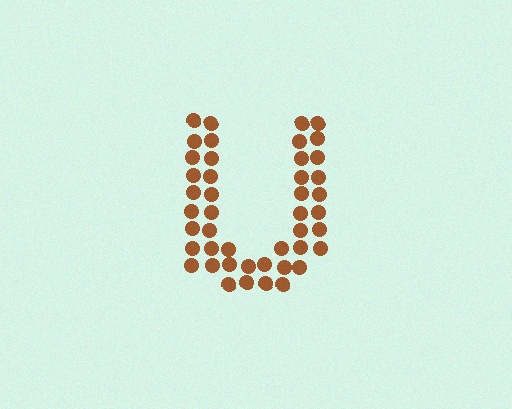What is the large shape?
The large shape is the letter U.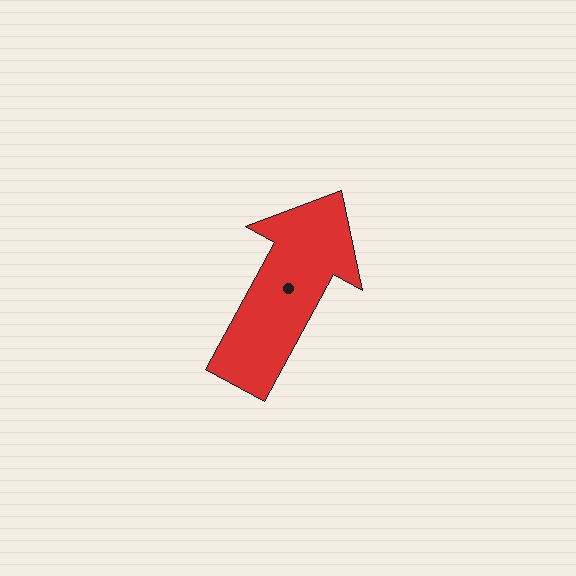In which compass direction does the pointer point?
Northeast.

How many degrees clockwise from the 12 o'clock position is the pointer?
Approximately 29 degrees.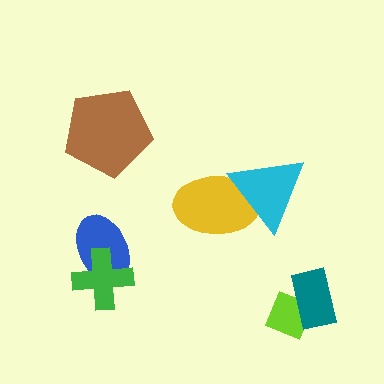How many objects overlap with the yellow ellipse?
1 object overlaps with the yellow ellipse.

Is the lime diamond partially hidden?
Yes, it is partially covered by another shape.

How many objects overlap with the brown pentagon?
0 objects overlap with the brown pentagon.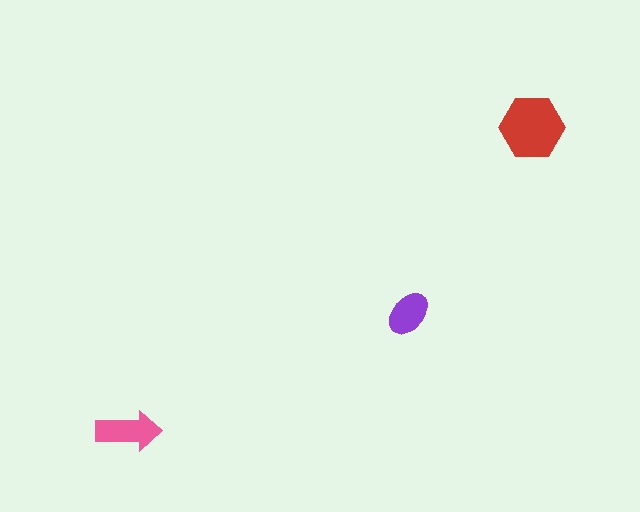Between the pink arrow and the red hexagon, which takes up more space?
The red hexagon.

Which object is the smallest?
The purple ellipse.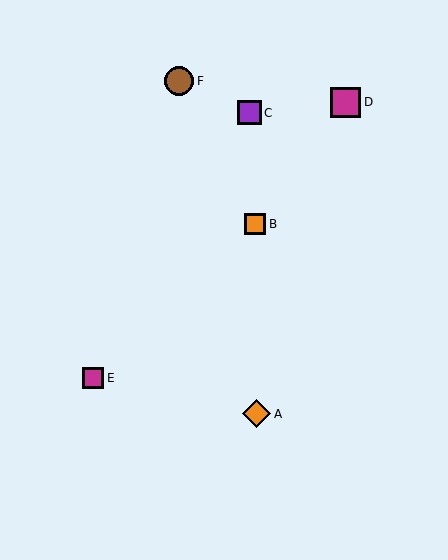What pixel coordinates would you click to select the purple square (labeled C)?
Click at (249, 112) to select the purple square C.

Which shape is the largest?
The magenta square (labeled D) is the largest.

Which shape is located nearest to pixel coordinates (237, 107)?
The purple square (labeled C) at (249, 112) is nearest to that location.